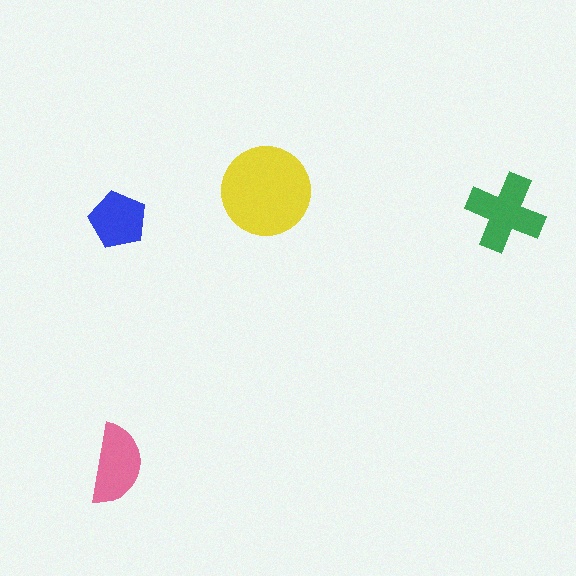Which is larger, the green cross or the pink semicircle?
The green cross.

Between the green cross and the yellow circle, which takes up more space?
The yellow circle.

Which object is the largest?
The yellow circle.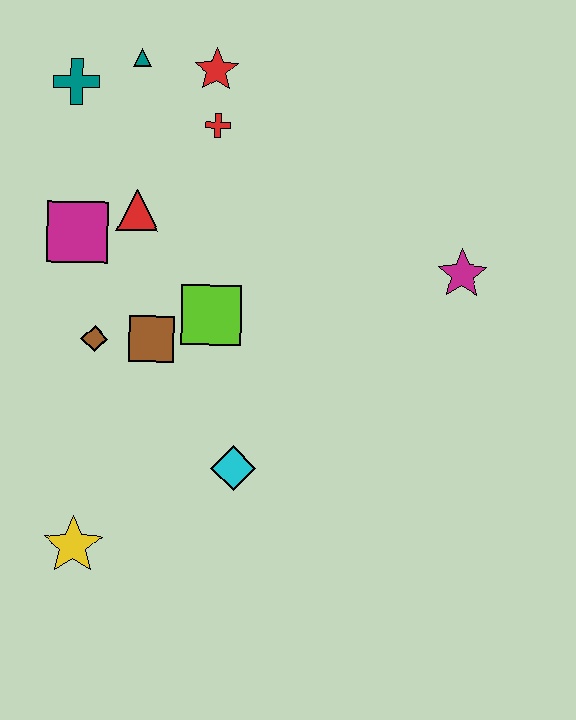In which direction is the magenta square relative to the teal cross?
The magenta square is below the teal cross.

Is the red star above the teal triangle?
No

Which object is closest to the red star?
The red cross is closest to the red star.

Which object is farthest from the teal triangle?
The yellow star is farthest from the teal triangle.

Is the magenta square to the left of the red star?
Yes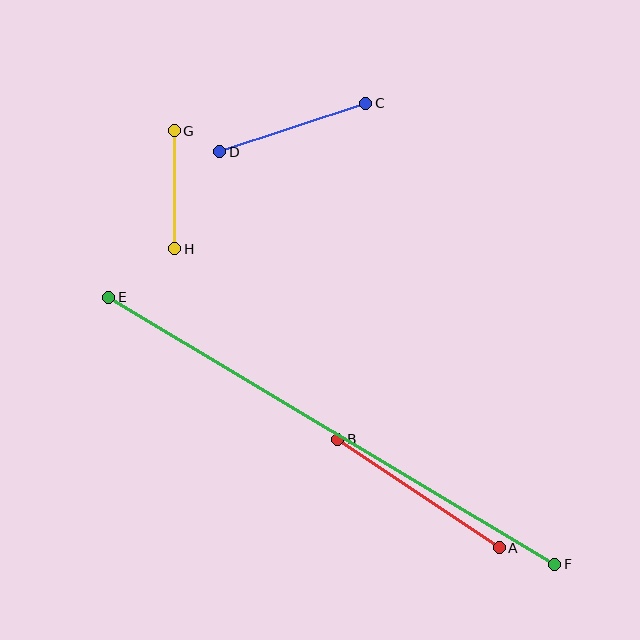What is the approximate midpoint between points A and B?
The midpoint is at approximately (418, 494) pixels.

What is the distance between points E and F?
The distance is approximately 520 pixels.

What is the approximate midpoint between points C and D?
The midpoint is at approximately (293, 128) pixels.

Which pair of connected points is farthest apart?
Points E and F are farthest apart.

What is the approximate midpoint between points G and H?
The midpoint is at approximately (174, 190) pixels.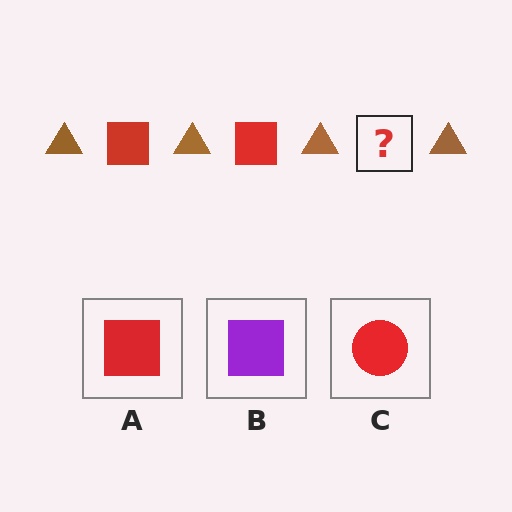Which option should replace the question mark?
Option A.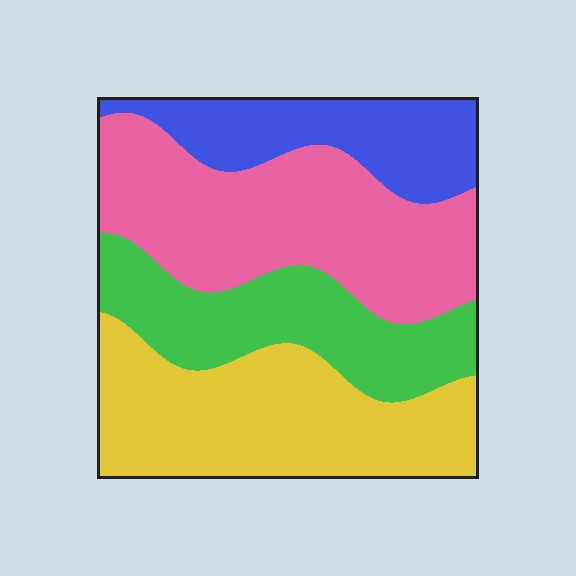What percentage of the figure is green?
Green takes up less than a quarter of the figure.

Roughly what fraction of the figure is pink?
Pink covers roughly 30% of the figure.